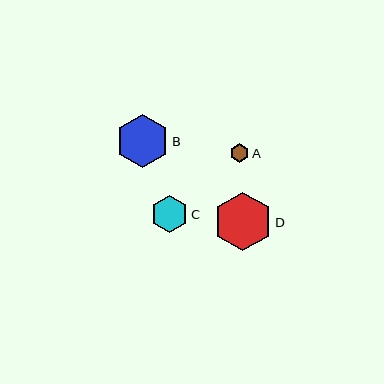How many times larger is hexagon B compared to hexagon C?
Hexagon B is approximately 1.4 times the size of hexagon C.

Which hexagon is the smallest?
Hexagon A is the smallest with a size of approximately 19 pixels.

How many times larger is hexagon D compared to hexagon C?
Hexagon D is approximately 1.6 times the size of hexagon C.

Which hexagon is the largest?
Hexagon D is the largest with a size of approximately 59 pixels.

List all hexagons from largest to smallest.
From largest to smallest: D, B, C, A.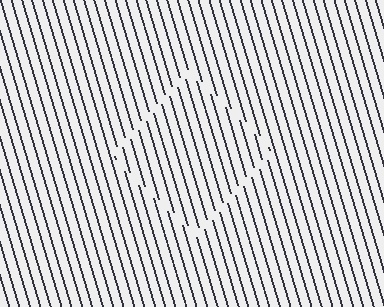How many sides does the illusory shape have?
4 sides — the line-ends trace a square.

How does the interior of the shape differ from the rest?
The interior of the shape contains the same grating, shifted by half a period — the contour is defined by the phase discontinuity where line-ends from the inner and outer gratings abut.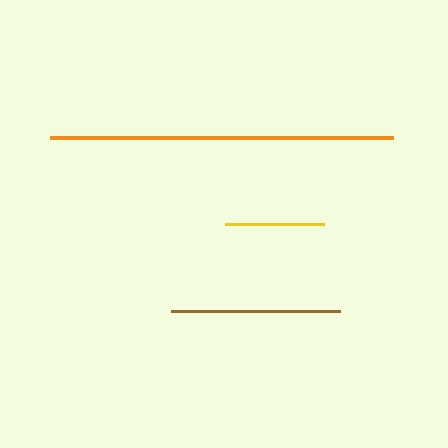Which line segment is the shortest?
The yellow line is the shortest at approximately 100 pixels.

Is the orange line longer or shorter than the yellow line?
The orange line is longer than the yellow line.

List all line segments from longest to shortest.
From longest to shortest: orange, brown, yellow.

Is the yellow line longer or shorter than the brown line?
The brown line is longer than the yellow line.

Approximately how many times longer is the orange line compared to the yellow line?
The orange line is approximately 3.4 times the length of the yellow line.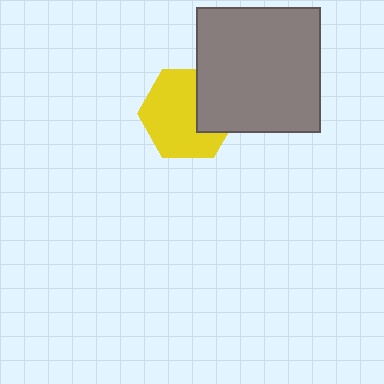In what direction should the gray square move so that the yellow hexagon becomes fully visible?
The gray square should move right. That is the shortest direction to clear the overlap and leave the yellow hexagon fully visible.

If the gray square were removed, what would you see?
You would see the complete yellow hexagon.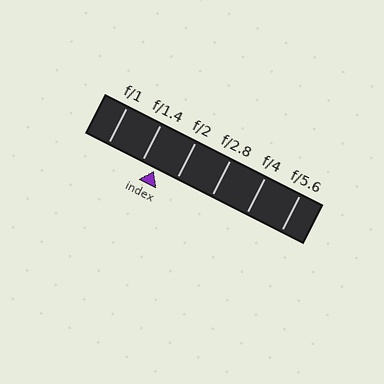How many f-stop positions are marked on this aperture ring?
There are 6 f-stop positions marked.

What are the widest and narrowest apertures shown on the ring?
The widest aperture shown is f/1 and the narrowest is f/5.6.